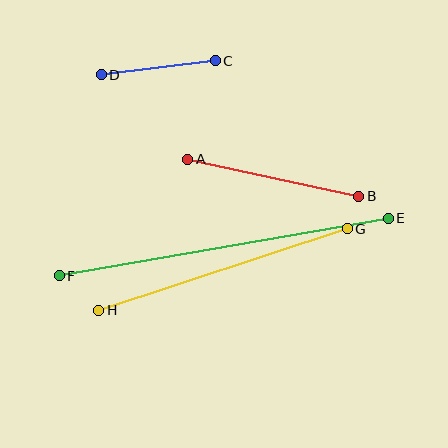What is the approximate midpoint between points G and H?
The midpoint is at approximately (223, 270) pixels.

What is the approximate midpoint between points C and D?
The midpoint is at approximately (158, 68) pixels.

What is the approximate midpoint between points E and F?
The midpoint is at approximately (224, 247) pixels.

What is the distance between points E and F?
The distance is approximately 334 pixels.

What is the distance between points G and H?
The distance is approximately 262 pixels.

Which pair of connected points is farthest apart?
Points E and F are farthest apart.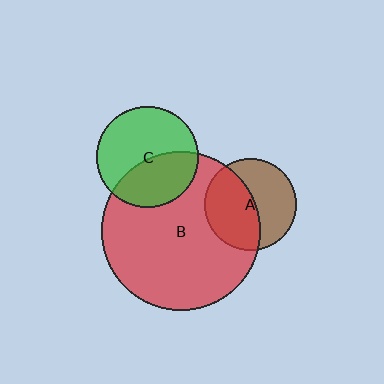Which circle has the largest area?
Circle B (red).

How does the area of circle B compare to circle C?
Approximately 2.5 times.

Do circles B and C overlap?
Yes.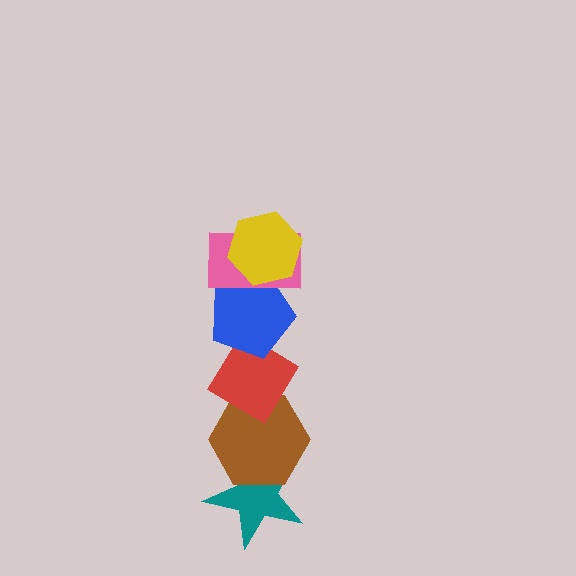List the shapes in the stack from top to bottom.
From top to bottom: the yellow hexagon, the pink rectangle, the blue pentagon, the red diamond, the brown hexagon, the teal star.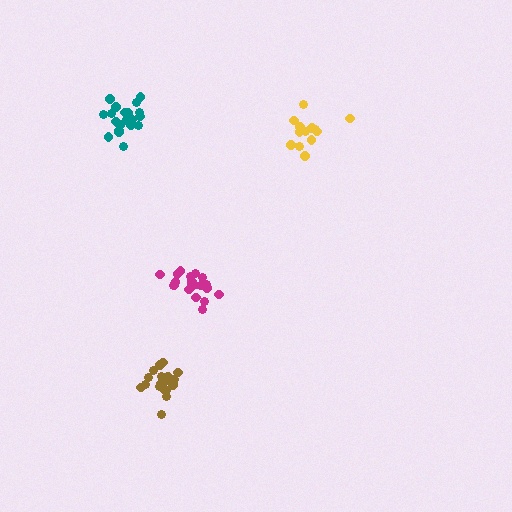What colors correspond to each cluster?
The clusters are colored: magenta, brown, yellow, teal.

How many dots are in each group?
Group 1: 20 dots, Group 2: 19 dots, Group 3: 14 dots, Group 4: 20 dots (73 total).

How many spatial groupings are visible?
There are 4 spatial groupings.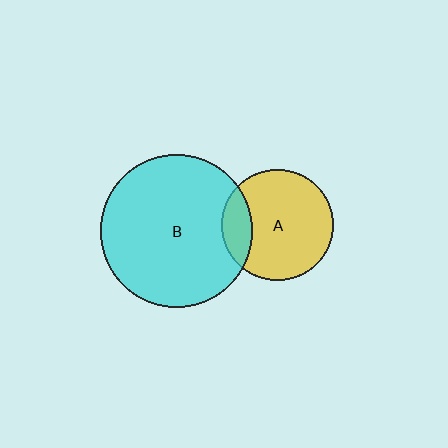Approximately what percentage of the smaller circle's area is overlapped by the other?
Approximately 20%.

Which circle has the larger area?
Circle B (cyan).